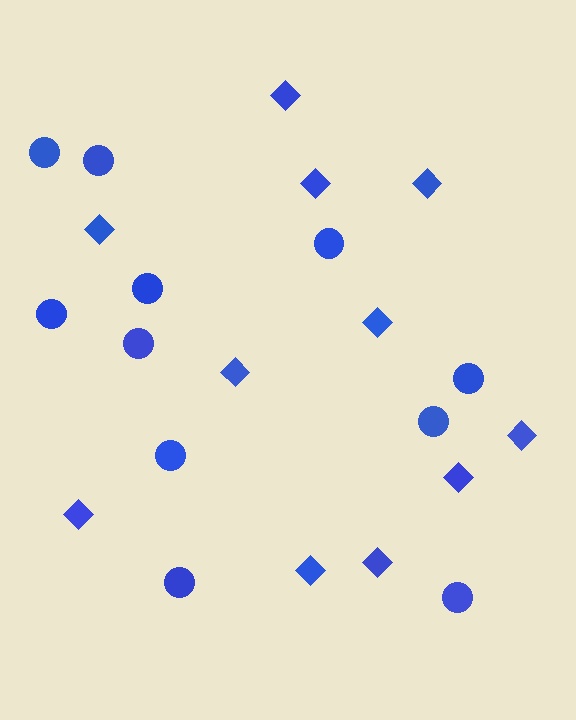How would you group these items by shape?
There are 2 groups: one group of diamonds (11) and one group of circles (11).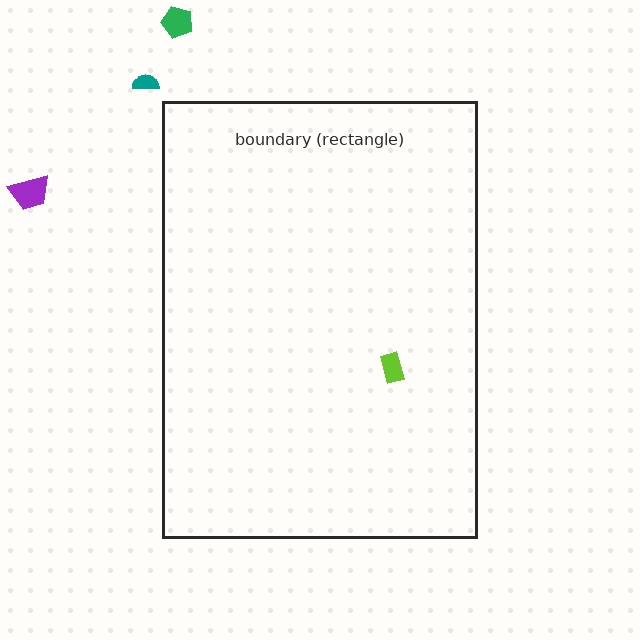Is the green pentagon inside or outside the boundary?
Outside.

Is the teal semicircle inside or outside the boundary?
Outside.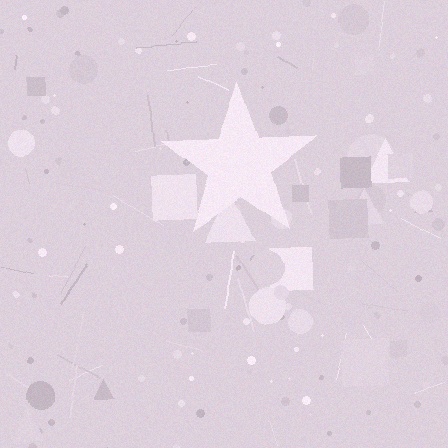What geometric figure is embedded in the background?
A star is embedded in the background.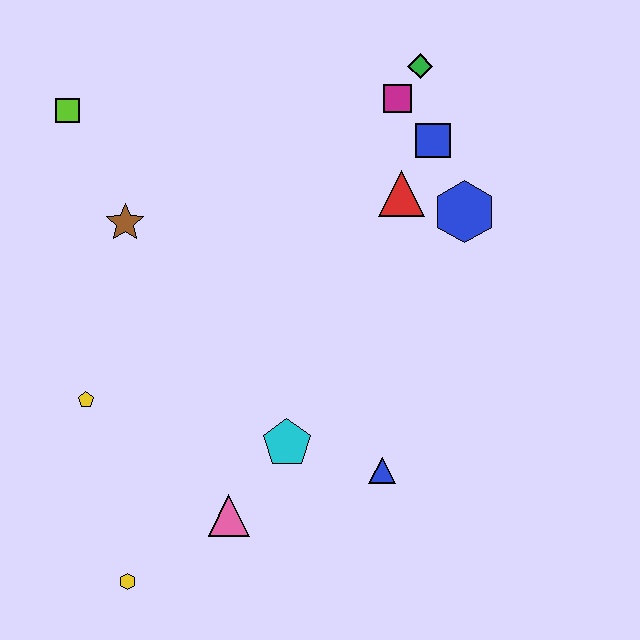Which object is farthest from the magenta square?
The yellow hexagon is farthest from the magenta square.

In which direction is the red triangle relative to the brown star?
The red triangle is to the right of the brown star.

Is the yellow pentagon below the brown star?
Yes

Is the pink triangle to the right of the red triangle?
No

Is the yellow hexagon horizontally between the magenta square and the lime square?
Yes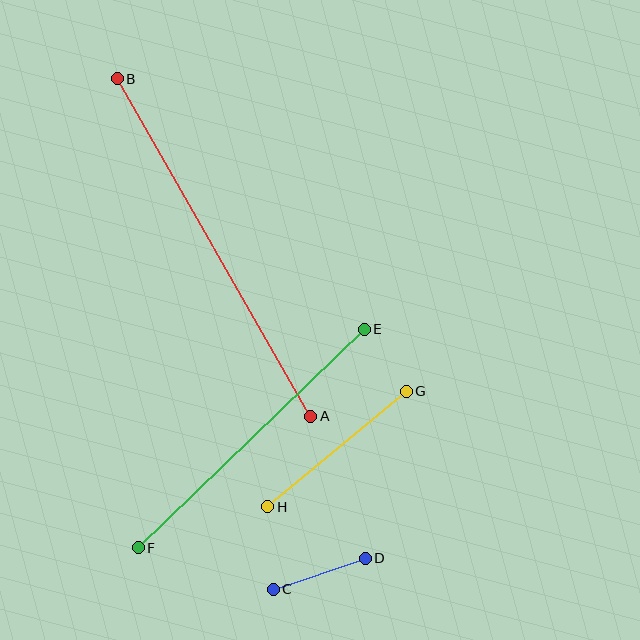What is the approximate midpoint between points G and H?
The midpoint is at approximately (337, 449) pixels.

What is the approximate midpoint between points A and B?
The midpoint is at approximately (214, 248) pixels.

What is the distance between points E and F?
The distance is approximately 314 pixels.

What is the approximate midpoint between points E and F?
The midpoint is at approximately (251, 439) pixels.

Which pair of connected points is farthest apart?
Points A and B are farthest apart.